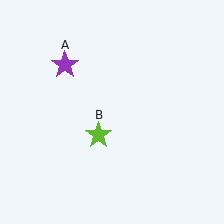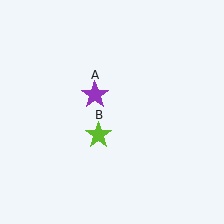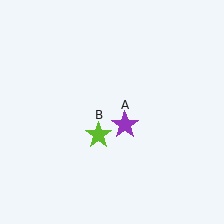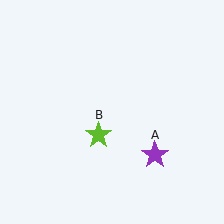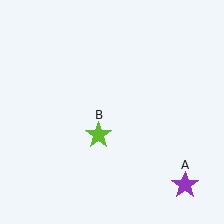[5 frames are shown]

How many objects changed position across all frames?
1 object changed position: purple star (object A).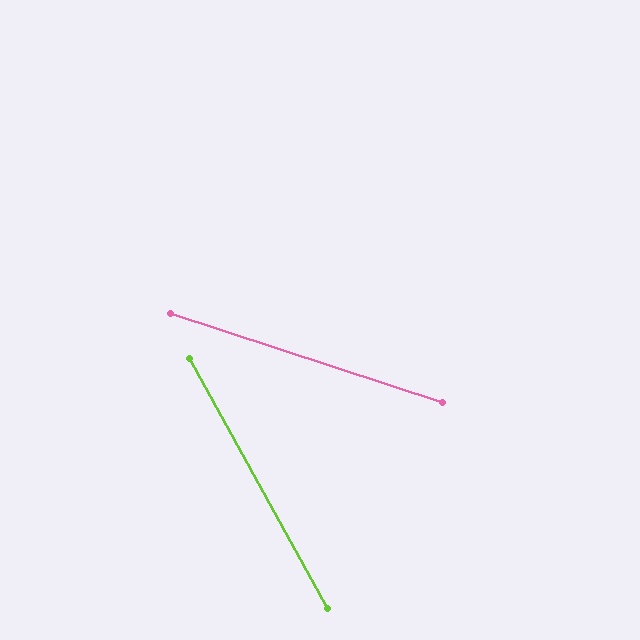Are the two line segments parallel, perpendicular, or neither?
Neither parallel nor perpendicular — they differ by about 43°.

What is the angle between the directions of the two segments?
Approximately 43 degrees.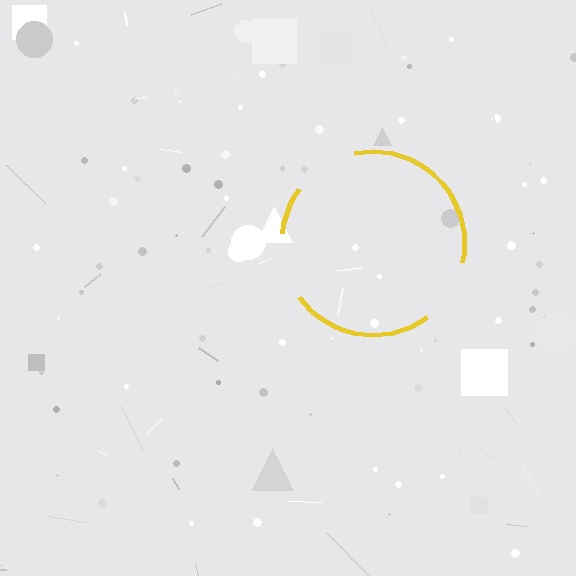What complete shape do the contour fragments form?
The contour fragments form a circle.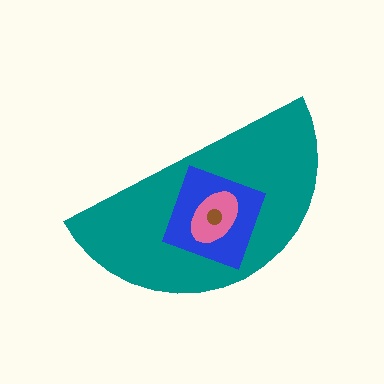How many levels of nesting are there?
4.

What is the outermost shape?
The teal semicircle.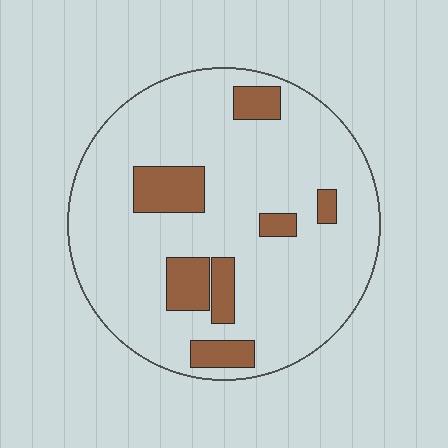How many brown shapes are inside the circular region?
7.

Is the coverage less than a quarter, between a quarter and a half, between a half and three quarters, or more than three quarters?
Less than a quarter.